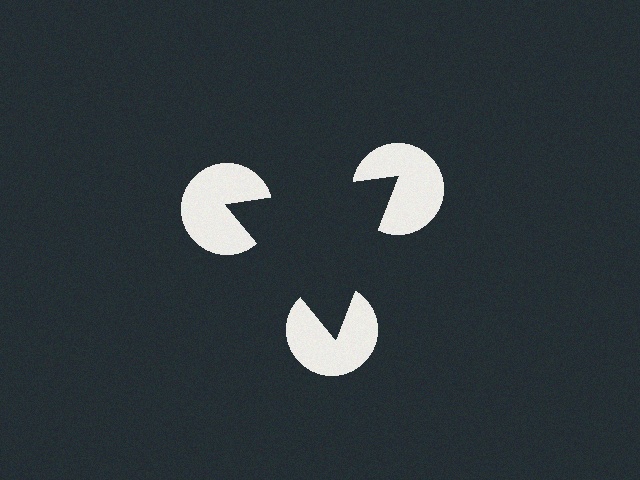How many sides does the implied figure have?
3 sides.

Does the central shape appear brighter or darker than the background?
It typically appears slightly darker than the background, even though no actual brightness change is drawn.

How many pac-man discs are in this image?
There are 3 — one at each vertex of the illusory triangle.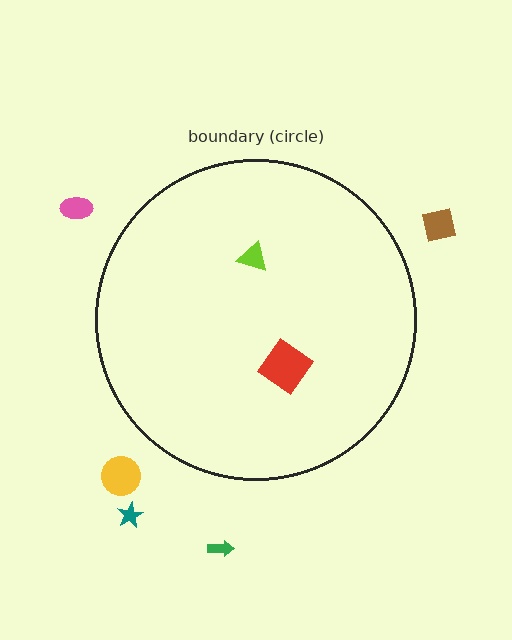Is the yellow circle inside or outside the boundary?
Outside.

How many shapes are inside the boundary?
2 inside, 5 outside.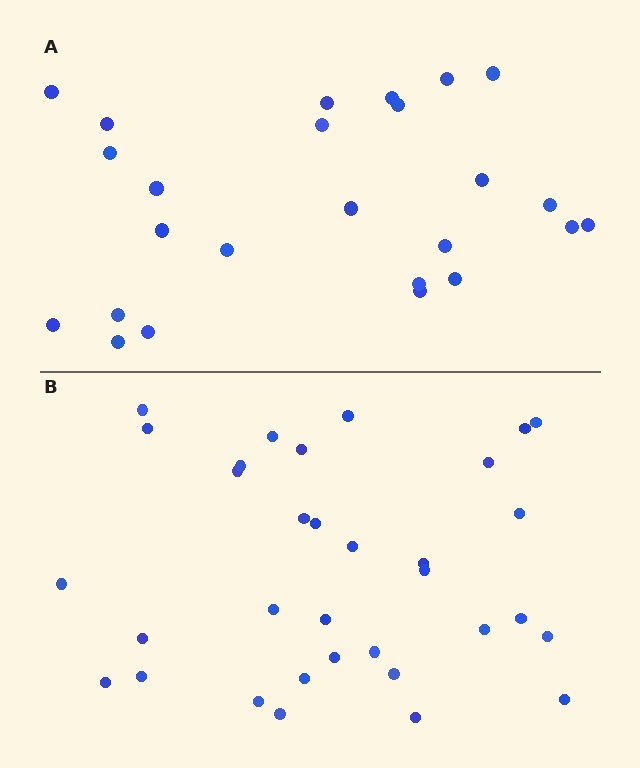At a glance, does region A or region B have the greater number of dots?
Region B (the bottom region) has more dots.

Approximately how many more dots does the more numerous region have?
Region B has roughly 8 or so more dots than region A.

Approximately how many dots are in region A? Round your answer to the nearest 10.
About 20 dots. (The exact count is 25, which rounds to 20.)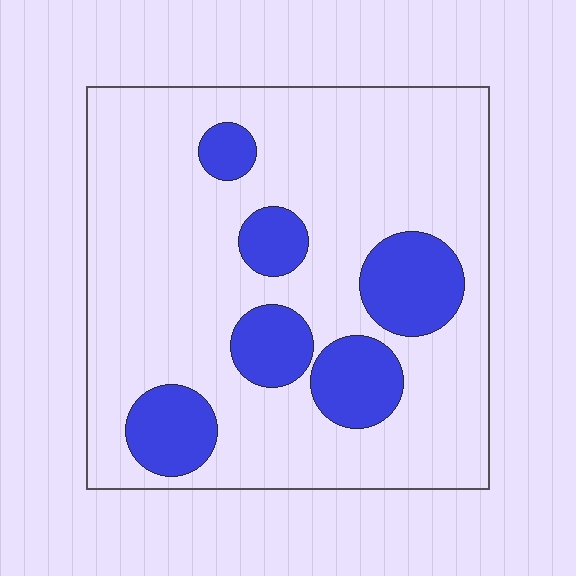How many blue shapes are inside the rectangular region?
6.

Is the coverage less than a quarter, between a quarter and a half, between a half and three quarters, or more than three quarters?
Less than a quarter.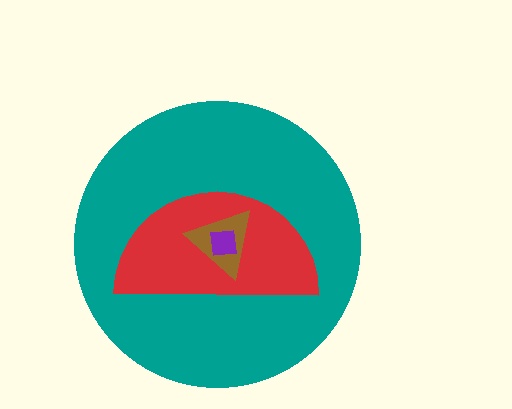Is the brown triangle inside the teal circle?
Yes.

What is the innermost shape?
The purple square.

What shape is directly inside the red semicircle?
The brown triangle.